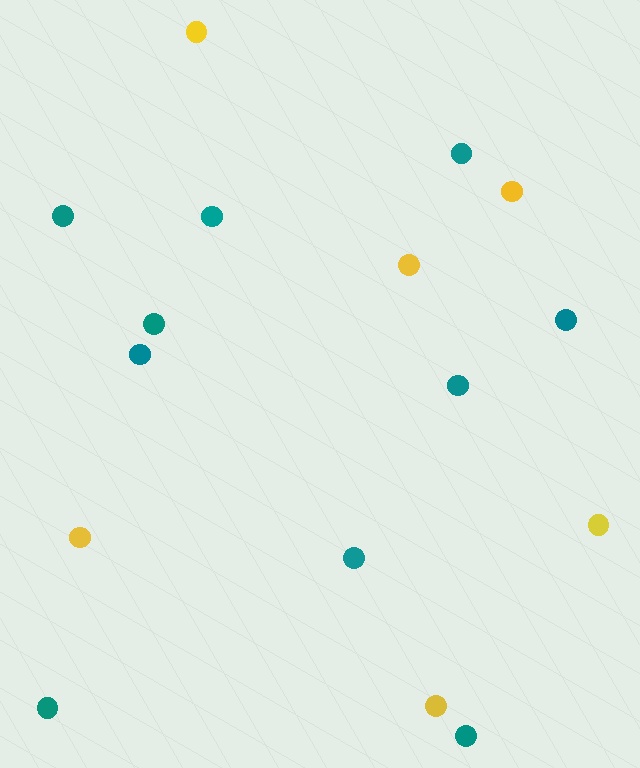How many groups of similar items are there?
There are 2 groups: one group of teal circles (10) and one group of yellow circles (6).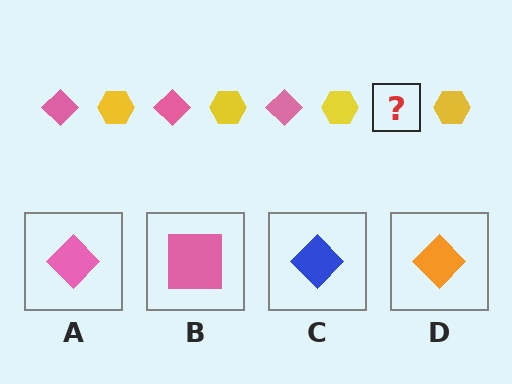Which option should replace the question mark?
Option A.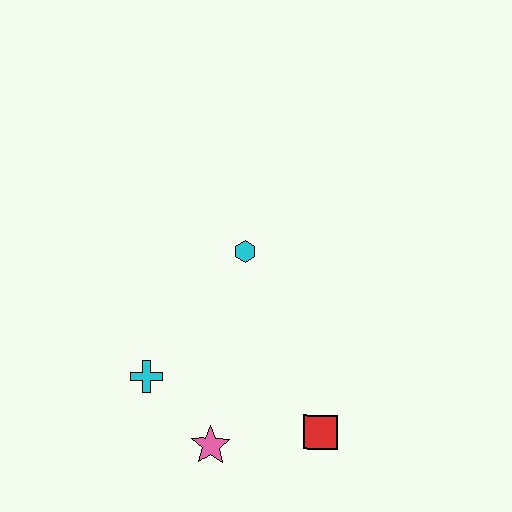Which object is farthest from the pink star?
The cyan hexagon is farthest from the pink star.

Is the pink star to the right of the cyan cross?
Yes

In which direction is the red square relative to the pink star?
The red square is to the right of the pink star.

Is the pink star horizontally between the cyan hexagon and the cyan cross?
Yes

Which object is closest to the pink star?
The cyan cross is closest to the pink star.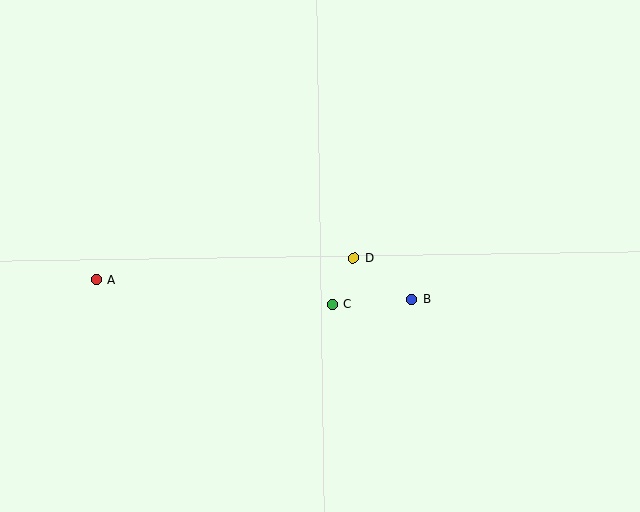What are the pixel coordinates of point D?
Point D is at (354, 258).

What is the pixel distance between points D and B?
The distance between D and B is 71 pixels.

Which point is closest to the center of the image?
Point D at (354, 258) is closest to the center.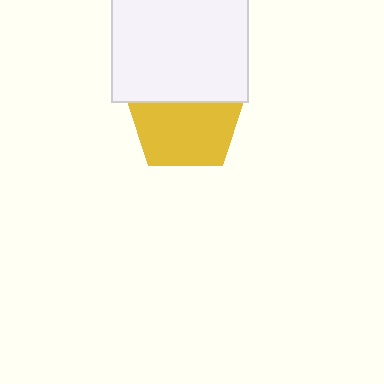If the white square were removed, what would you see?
You would see the complete yellow pentagon.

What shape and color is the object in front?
The object in front is a white square.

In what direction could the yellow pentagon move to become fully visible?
The yellow pentagon could move down. That would shift it out from behind the white square entirely.